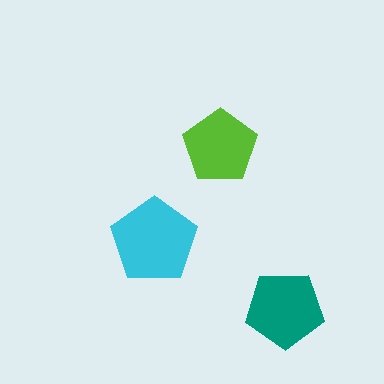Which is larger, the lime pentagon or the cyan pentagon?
The cyan one.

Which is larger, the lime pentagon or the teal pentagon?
The teal one.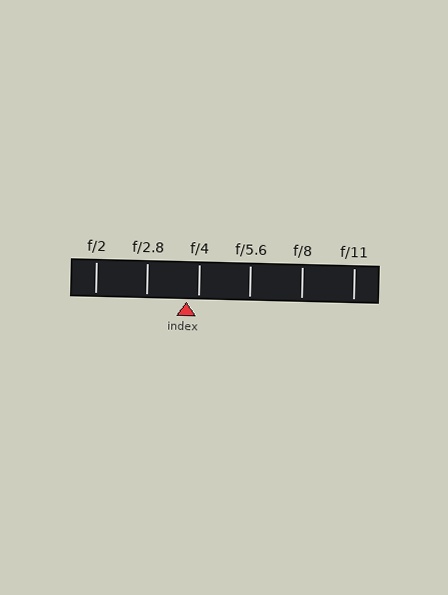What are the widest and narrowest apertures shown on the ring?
The widest aperture shown is f/2 and the narrowest is f/11.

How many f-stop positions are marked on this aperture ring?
There are 6 f-stop positions marked.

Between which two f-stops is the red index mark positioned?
The index mark is between f/2.8 and f/4.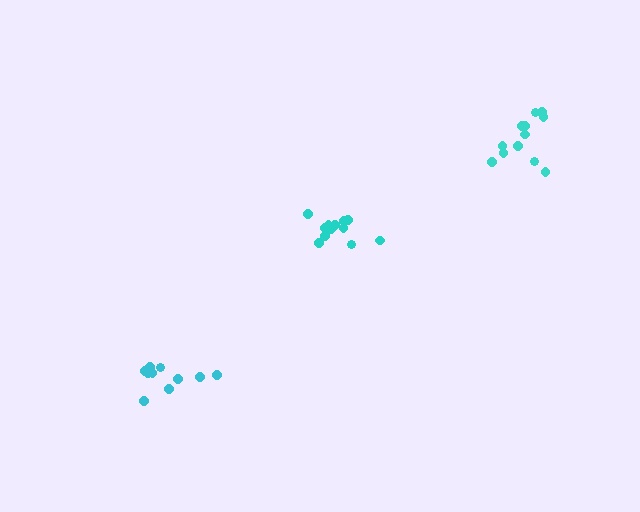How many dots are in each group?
Group 1: 12 dots, Group 2: 12 dots, Group 3: 10 dots (34 total).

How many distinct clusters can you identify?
There are 3 distinct clusters.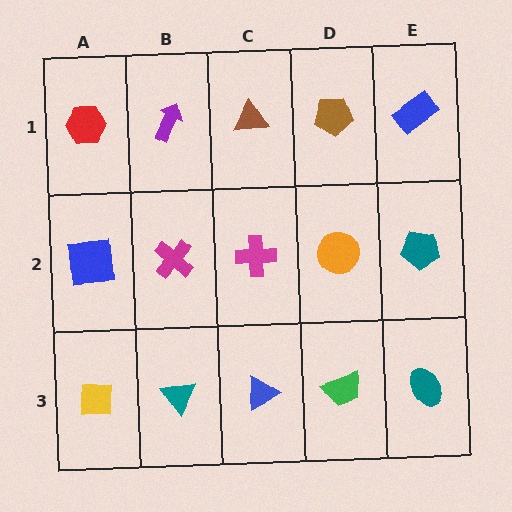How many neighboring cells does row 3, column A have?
2.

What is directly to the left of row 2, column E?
An orange circle.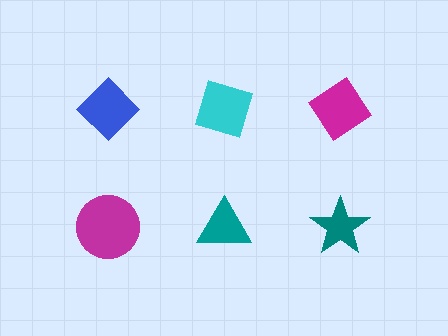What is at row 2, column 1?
A magenta circle.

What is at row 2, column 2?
A teal triangle.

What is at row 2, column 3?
A teal star.